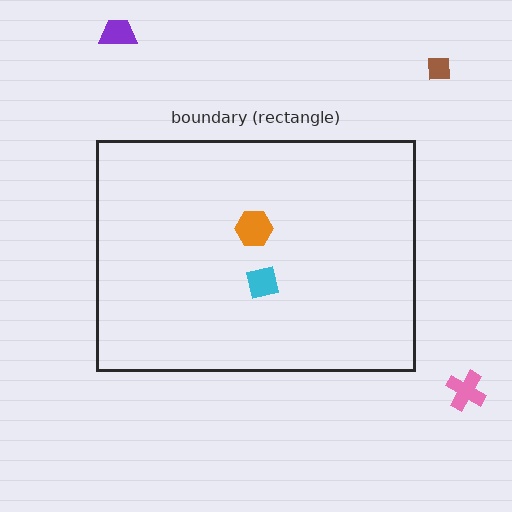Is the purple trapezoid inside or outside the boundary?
Outside.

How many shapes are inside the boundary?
2 inside, 3 outside.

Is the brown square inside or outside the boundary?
Outside.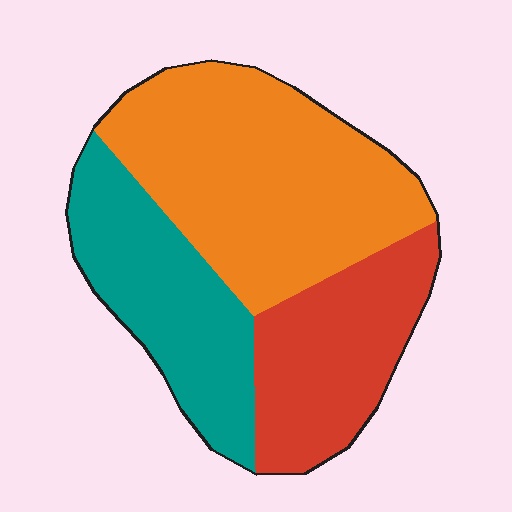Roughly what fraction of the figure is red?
Red covers 26% of the figure.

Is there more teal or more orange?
Orange.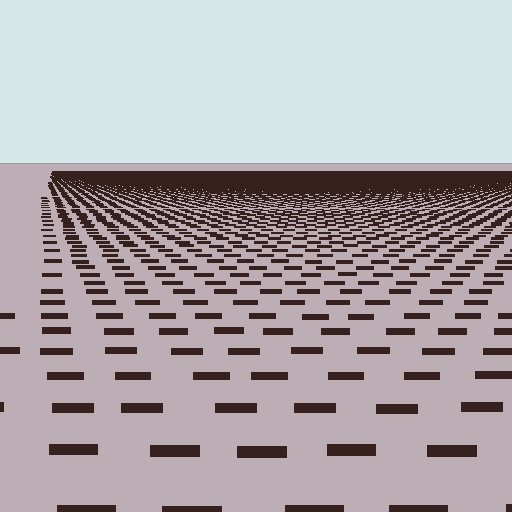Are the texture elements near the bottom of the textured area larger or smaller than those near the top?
Larger. Near the bottom, elements are closer to the viewer and appear at a bigger on-screen size.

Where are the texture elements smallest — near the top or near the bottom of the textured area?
Near the top.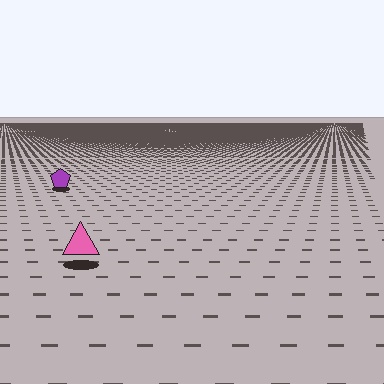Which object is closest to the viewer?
The pink triangle is closest. The texture marks near it are larger and more spread out.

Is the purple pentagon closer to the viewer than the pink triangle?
No. The pink triangle is closer — you can tell from the texture gradient: the ground texture is coarser near it.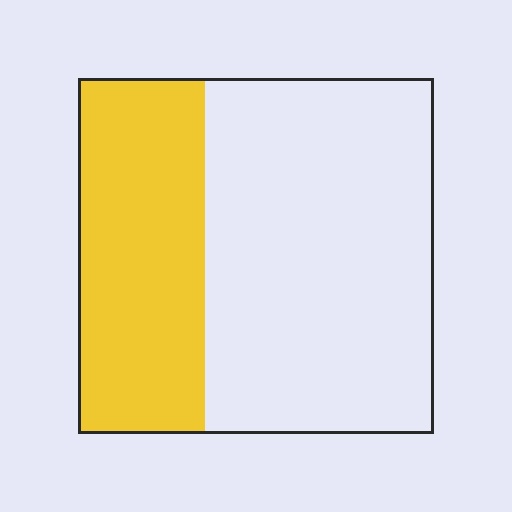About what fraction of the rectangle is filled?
About three eighths (3/8).